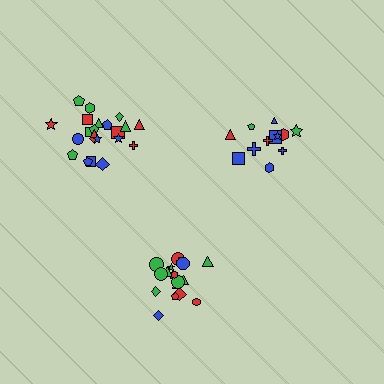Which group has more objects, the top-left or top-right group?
The top-left group.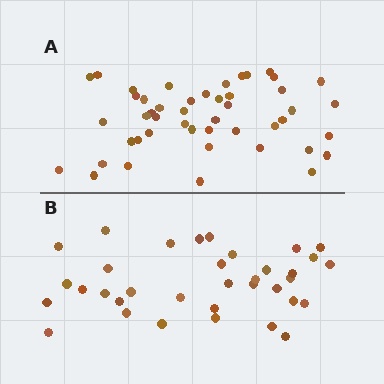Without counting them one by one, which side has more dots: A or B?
Region A (the top region) has more dots.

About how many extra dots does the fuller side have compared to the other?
Region A has roughly 12 or so more dots than region B.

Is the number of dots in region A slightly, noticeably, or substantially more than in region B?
Region A has noticeably more, but not dramatically so. The ratio is roughly 1.3 to 1.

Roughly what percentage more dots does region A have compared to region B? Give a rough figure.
About 35% more.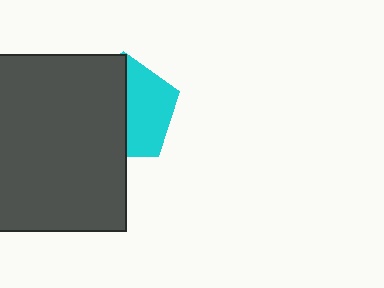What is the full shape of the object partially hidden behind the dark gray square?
The partially hidden object is a cyan pentagon.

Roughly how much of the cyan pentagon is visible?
About half of it is visible (roughly 46%).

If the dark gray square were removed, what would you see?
You would see the complete cyan pentagon.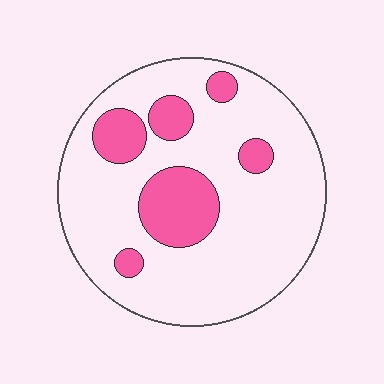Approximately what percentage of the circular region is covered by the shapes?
Approximately 20%.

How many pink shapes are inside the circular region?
6.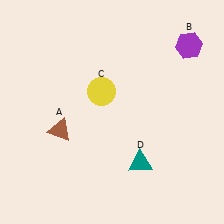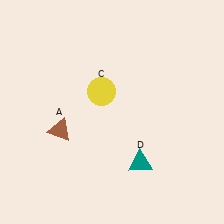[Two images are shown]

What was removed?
The purple hexagon (B) was removed in Image 2.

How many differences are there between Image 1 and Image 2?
There is 1 difference between the two images.